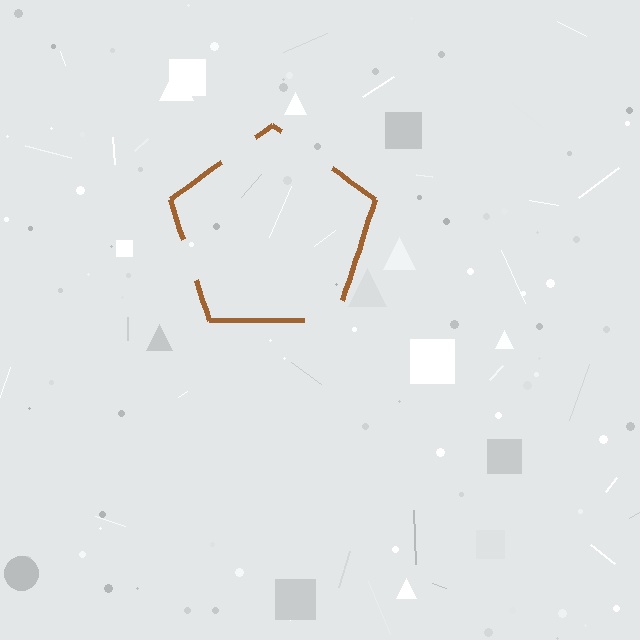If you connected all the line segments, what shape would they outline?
They would outline a pentagon.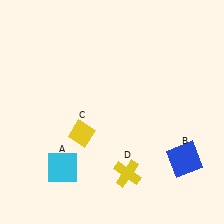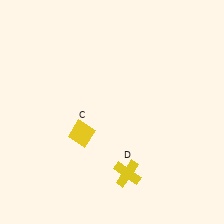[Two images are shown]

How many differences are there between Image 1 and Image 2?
There are 2 differences between the two images.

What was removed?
The blue square (B), the cyan square (A) were removed in Image 2.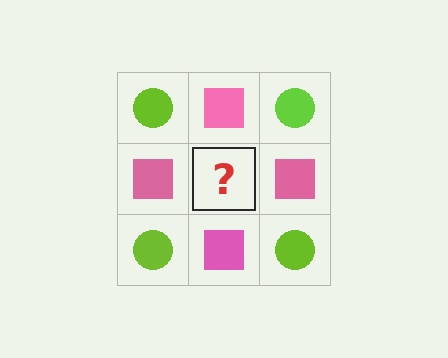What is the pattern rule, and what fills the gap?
The rule is that it alternates lime circle and pink square in a checkerboard pattern. The gap should be filled with a lime circle.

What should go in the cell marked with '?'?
The missing cell should contain a lime circle.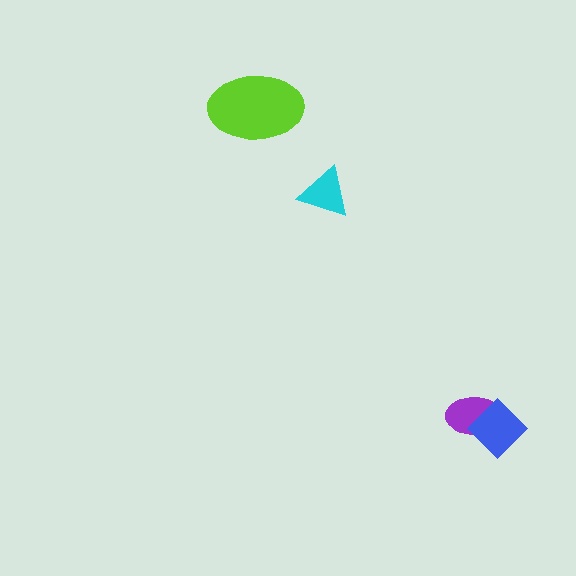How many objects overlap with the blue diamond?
1 object overlaps with the blue diamond.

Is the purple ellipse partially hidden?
Yes, it is partially covered by another shape.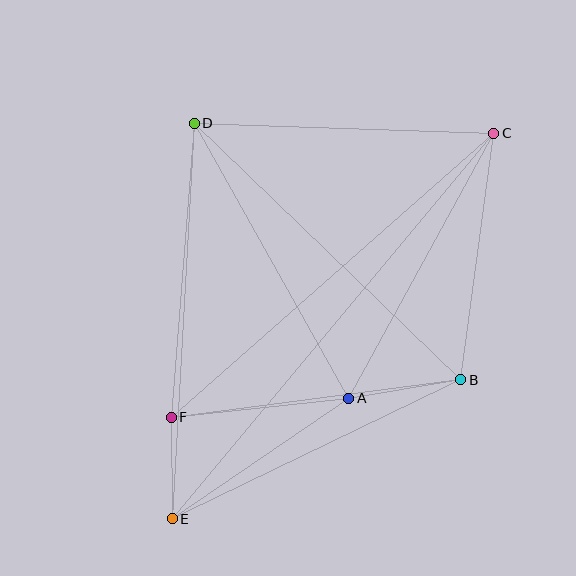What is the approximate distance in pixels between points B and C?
The distance between B and C is approximately 249 pixels.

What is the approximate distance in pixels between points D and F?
The distance between D and F is approximately 295 pixels.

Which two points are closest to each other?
Points E and F are closest to each other.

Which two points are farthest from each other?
Points C and E are farthest from each other.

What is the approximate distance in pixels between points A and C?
The distance between A and C is approximately 302 pixels.